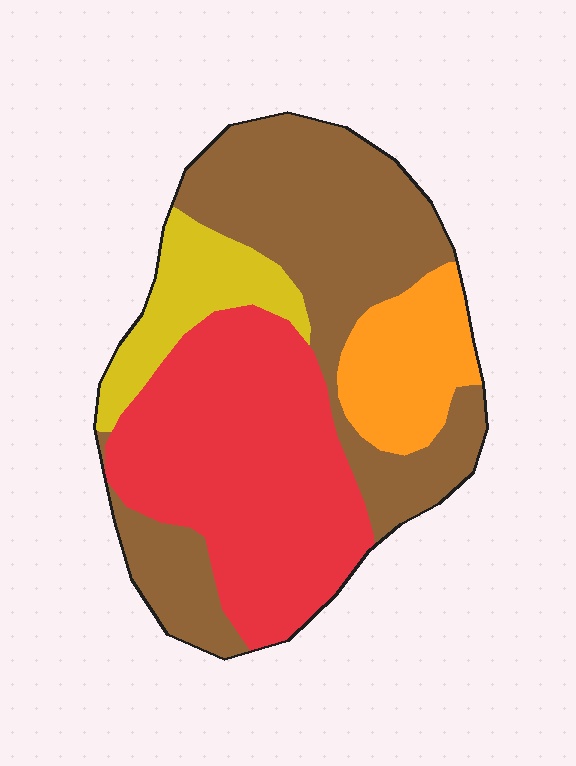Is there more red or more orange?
Red.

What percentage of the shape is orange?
Orange takes up less than a quarter of the shape.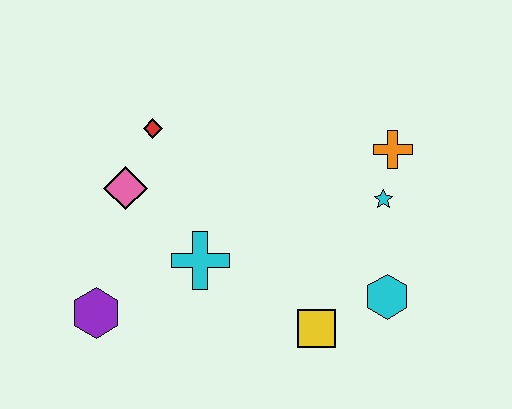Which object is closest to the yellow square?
The cyan hexagon is closest to the yellow square.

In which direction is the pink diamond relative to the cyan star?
The pink diamond is to the left of the cyan star.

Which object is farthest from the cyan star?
The purple hexagon is farthest from the cyan star.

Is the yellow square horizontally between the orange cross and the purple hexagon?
Yes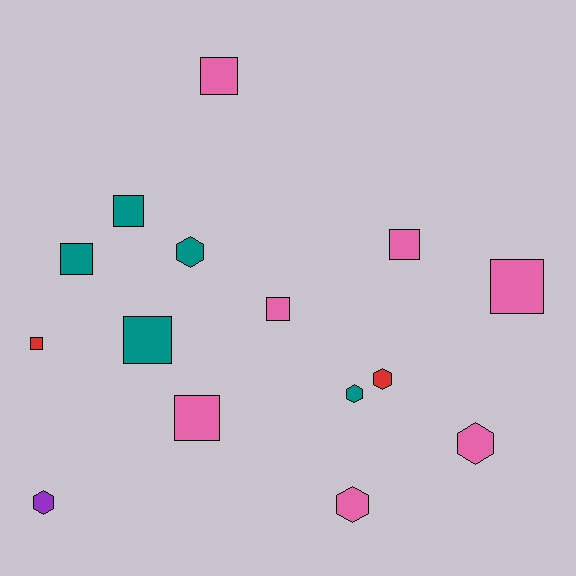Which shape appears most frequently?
Square, with 9 objects.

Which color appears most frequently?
Pink, with 7 objects.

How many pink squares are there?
There are 5 pink squares.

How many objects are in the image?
There are 15 objects.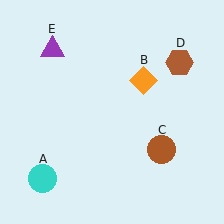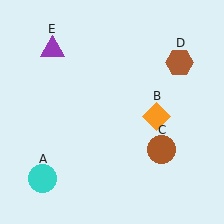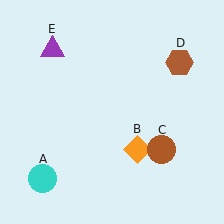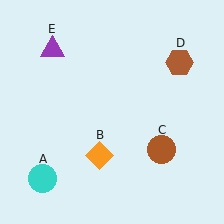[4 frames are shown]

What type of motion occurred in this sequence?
The orange diamond (object B) rotated clockwise around the center of the scene.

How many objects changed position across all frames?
1 object changed position: orange diamond (object B).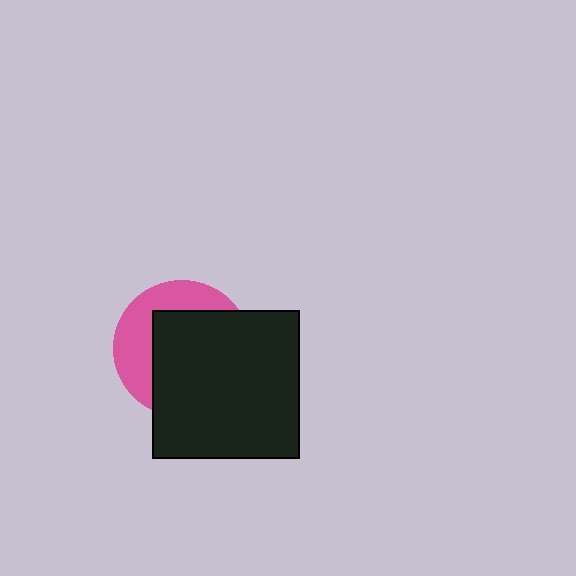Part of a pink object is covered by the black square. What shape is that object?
It is a circle.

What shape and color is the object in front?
The object in front is a black square.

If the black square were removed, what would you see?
You would see the complete pink circle.